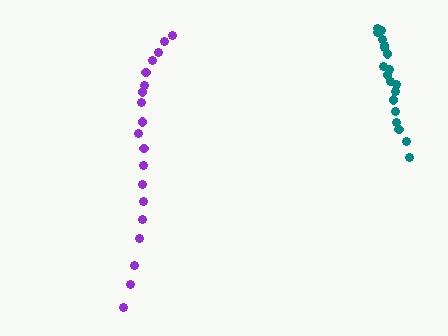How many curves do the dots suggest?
There are 2 distinct paths.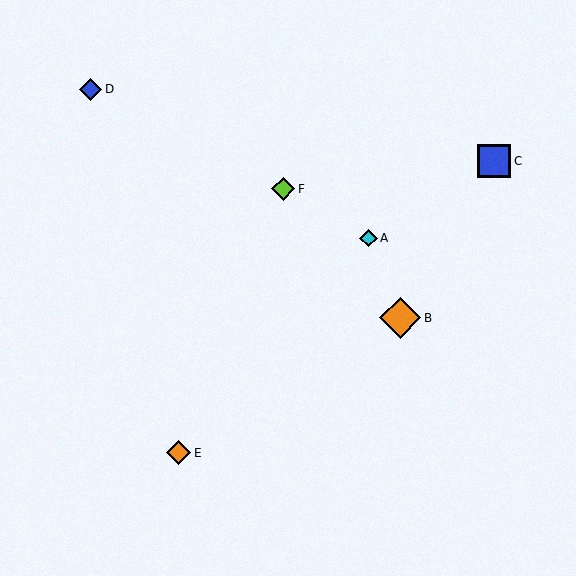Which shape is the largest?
The orange diamond (labeled B) is the largest.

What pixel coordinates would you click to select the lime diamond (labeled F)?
Click at (283, 189) to select the lime diamond F.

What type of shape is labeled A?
Shape A is a cyan diamond.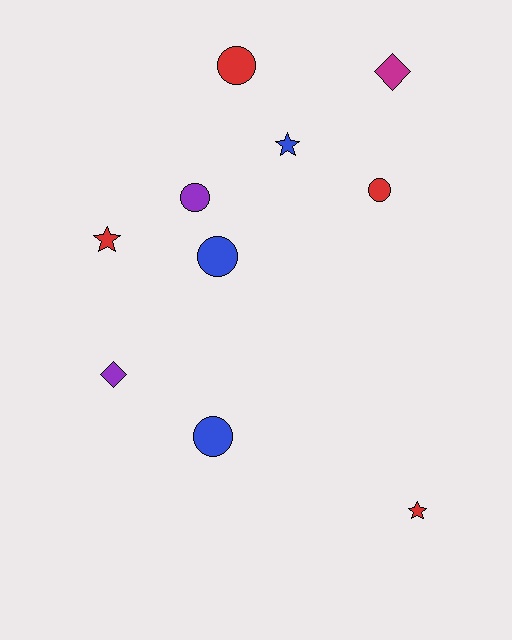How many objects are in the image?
There are 10 objects.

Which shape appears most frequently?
Circle, with 5 objects.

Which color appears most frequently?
Red, with 4 objects.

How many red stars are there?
There are 2 red stars.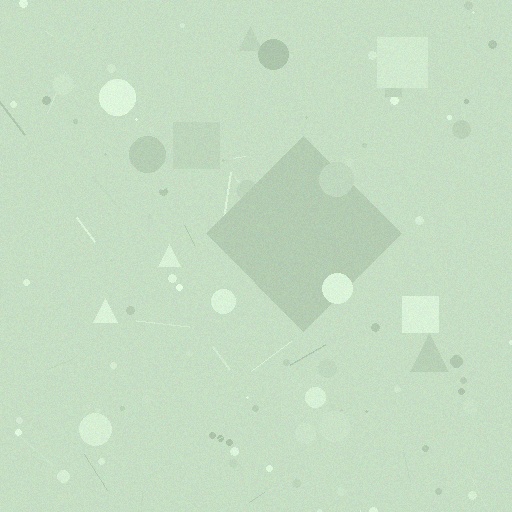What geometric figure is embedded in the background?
A diamond is embedded in the background.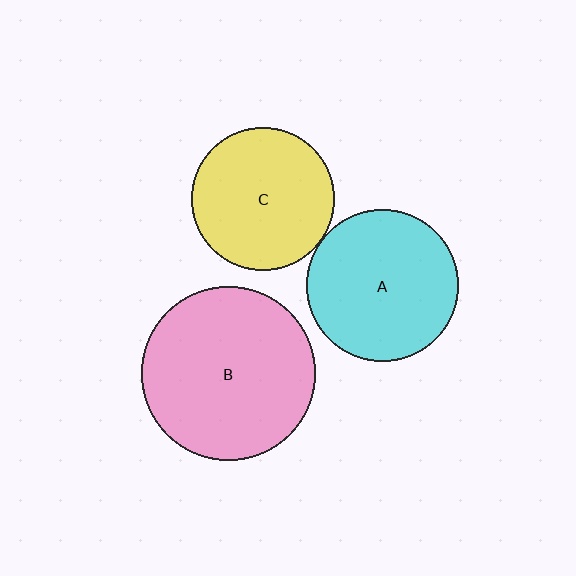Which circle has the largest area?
Circle B (pink).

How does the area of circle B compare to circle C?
Approximately 1.5 times.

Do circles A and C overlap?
Yes.